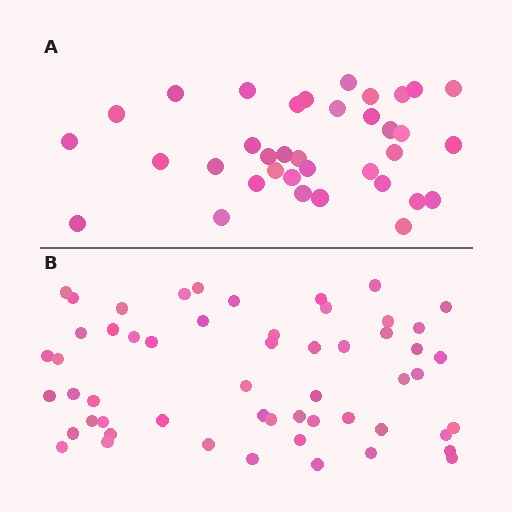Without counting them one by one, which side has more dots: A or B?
Region B (the bottom region) has more dots.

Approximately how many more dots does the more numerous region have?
Region B has approximately 20 more dots than region A.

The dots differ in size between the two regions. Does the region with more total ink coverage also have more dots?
No. Region A has more total ink coverage because its dots are larger, but region B actually contains more individual dots. Total area can be misleading — the number of items is what matters here.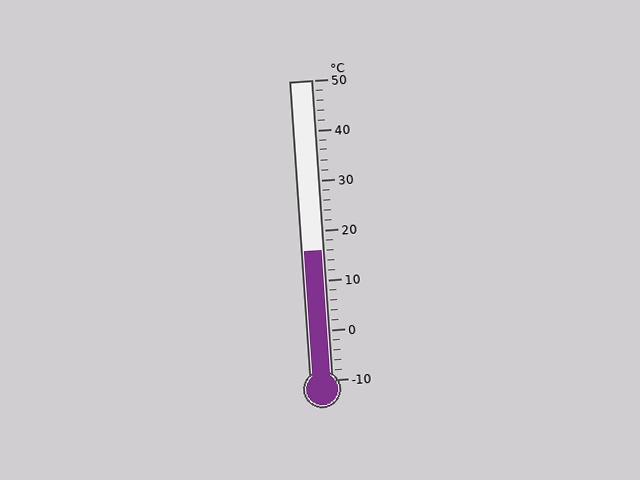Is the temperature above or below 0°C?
The temperature is above 0°C.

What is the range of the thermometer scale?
The thermometer scale ranges from -10°C to 50°C.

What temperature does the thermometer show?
The thermometer shows approximately 16°C.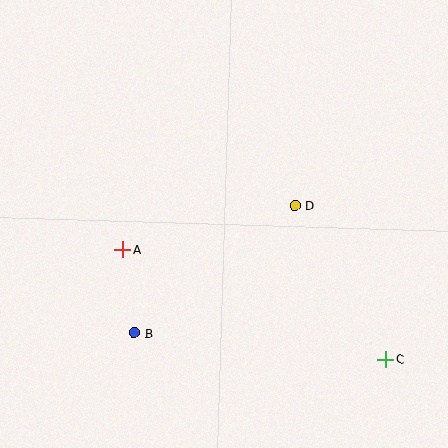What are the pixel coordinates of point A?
Point A is at (123, 249).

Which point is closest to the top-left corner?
Point A is closest to the top-left corner.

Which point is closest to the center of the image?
Point D at (295, 205) is closest to the center.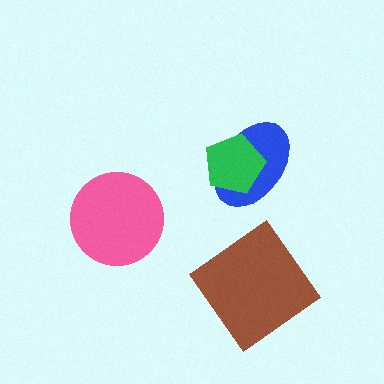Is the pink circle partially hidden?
No, no other shape covers it.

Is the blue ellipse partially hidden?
Yes, it is partially covered by another shape.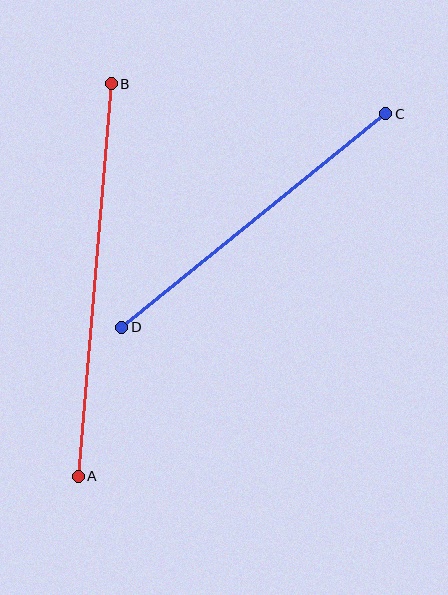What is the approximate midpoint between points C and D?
The midpoint is at approximately (254, 220) pixels.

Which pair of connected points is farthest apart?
Points A and B are farthest apart.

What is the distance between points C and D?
The distance is approximately 339 pixels.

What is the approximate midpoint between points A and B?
The midpoint is at approximately (95, 280) pixels.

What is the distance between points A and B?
The distance is approximately 394 pixels.